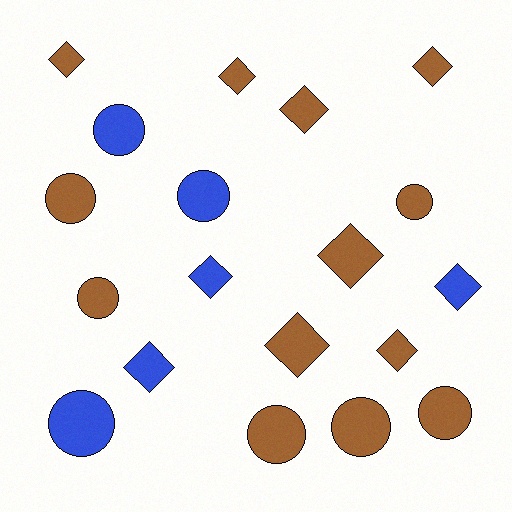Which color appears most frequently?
Brown, with 13 objects.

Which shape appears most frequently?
Diamond, with 10 objects.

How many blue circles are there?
There are 3 blue circles.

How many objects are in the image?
There are 19 objects.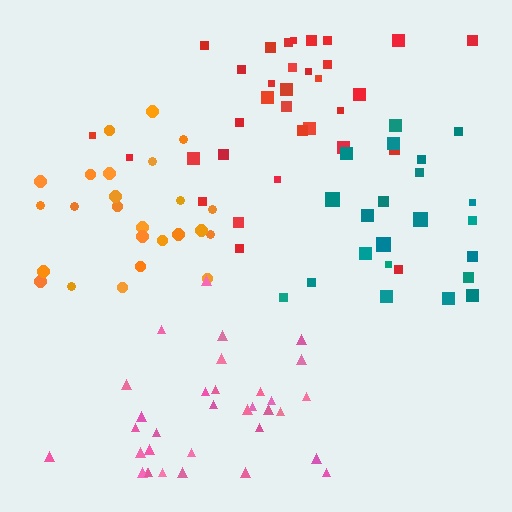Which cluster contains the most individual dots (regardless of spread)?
Red (33).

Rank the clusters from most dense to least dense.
orange, pink, red, teal.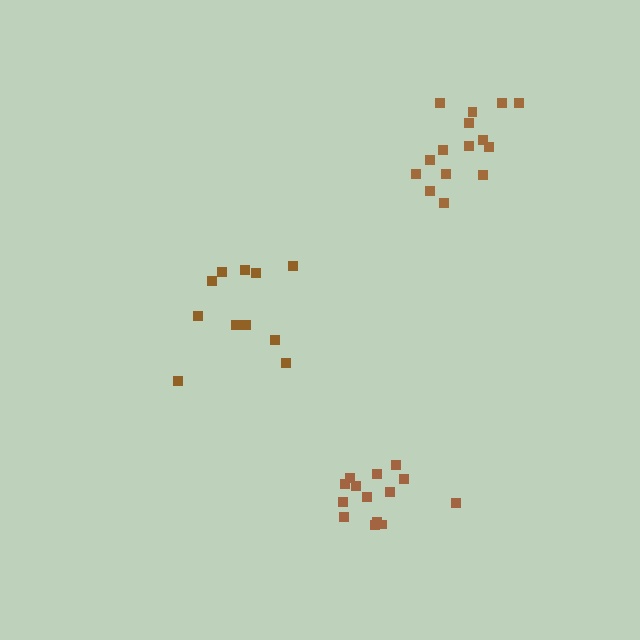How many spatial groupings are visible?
There are 3 spatial groupings.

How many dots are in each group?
Group 1: 15 dots, Group 2: 11 dots, Group 3: 14 dots (40 total).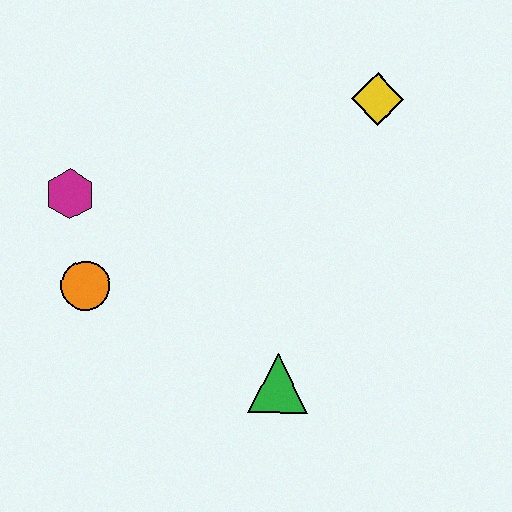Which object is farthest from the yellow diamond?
The orange circle is farthest from the yellow diamond.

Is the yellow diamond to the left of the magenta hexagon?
No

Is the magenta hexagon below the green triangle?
No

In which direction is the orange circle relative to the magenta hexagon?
The orange circle is below the magenta hexagon.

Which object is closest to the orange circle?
The magenta hexagon is closest to the orange circle.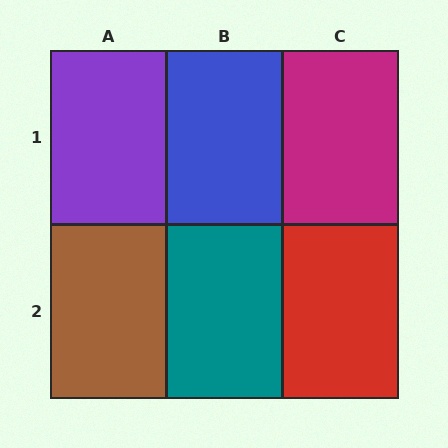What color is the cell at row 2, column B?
Teal.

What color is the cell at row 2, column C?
Red.